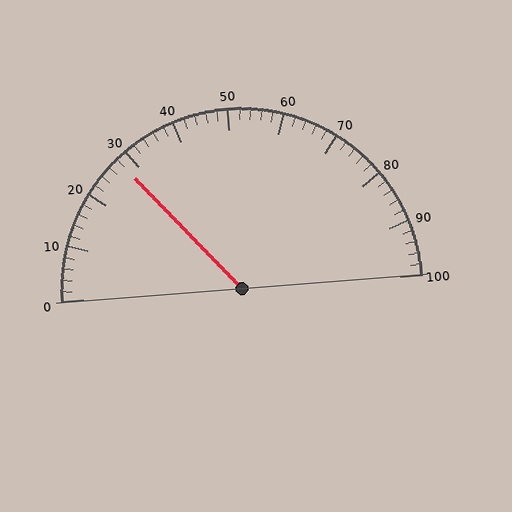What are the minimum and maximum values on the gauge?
The gauge ranges from 0 to 100.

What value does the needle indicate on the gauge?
The needle indicates approximately 28.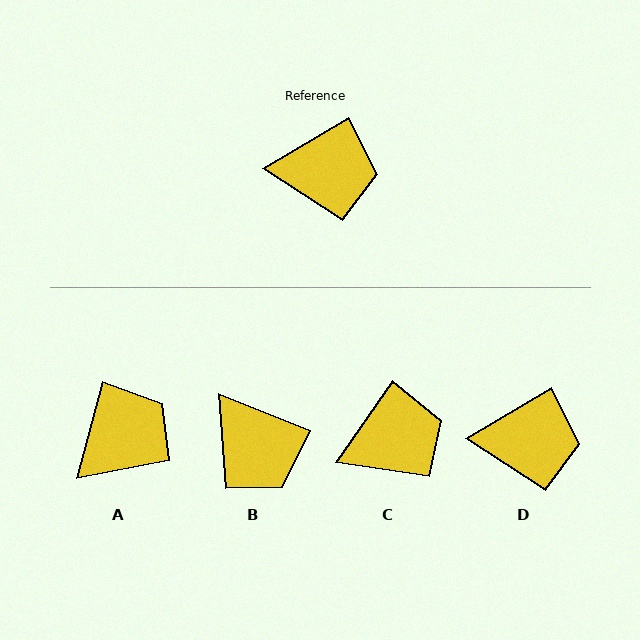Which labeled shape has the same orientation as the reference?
D.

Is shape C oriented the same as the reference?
No, it is off by about 24 degrees.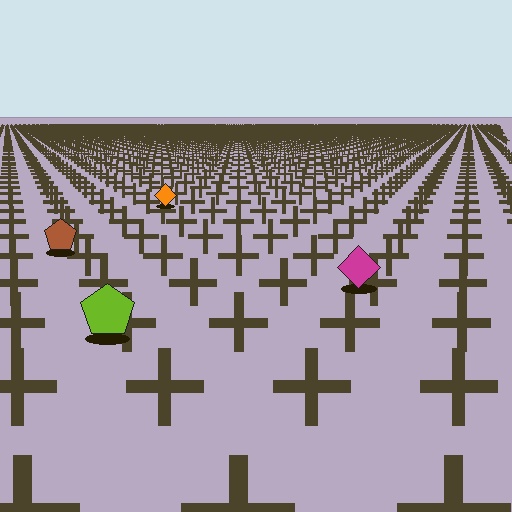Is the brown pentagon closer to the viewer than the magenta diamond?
No. The magenta diamond is closer — you can tell from the texture gradient: the ground texture is coarser near it.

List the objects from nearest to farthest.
From nearest to farthest: the lime pentagon, the magenta diamond, the brown pentagon, the orange diamond.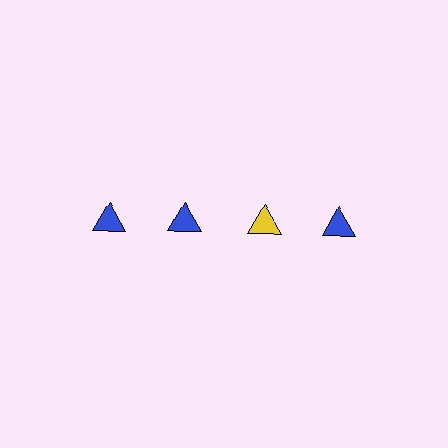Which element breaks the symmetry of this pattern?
The yellow triangle in the top row, center column breaks the symmetry. All other shapes are blue triangles.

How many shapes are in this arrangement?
There are 4 shapes arranged in a grid pattern.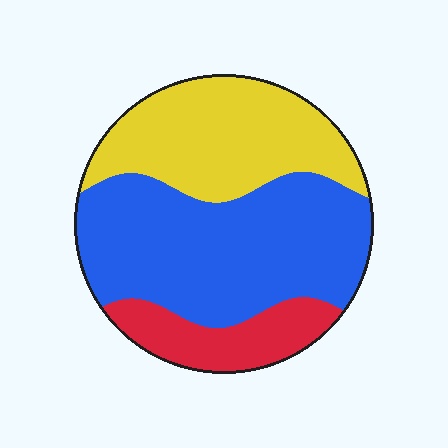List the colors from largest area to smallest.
From largest to smallest: blue, yellow, red.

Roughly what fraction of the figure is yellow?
Yellow takes up about one third (1/3) of the figure.